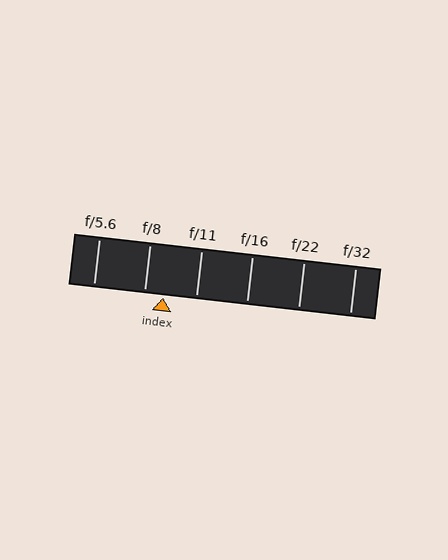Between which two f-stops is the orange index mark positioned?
The index mark is between f/8 and f/11.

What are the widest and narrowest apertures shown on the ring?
The widest aperture shown is f/5.6 and the narrowest is f/32.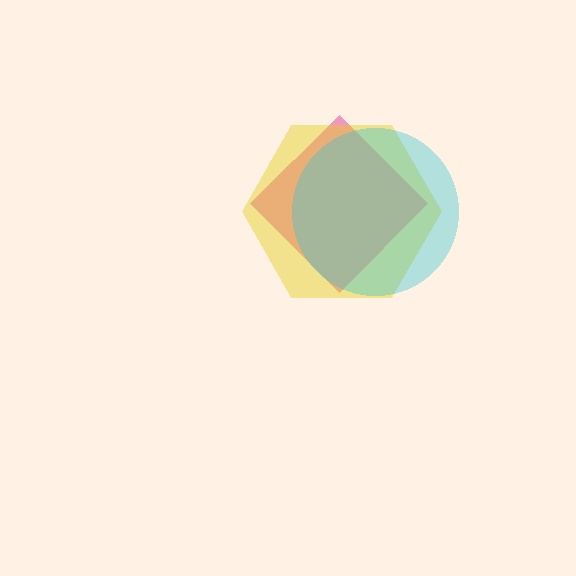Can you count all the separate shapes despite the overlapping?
Yes, there are 3 separate shapes.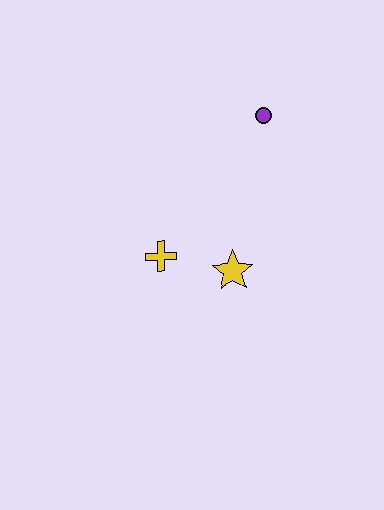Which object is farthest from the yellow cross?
The purple circle is farthest from the yellow cross.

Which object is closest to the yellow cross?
The yellow star is closest to the yellow cross.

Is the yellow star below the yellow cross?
Yes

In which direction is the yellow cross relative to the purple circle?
The yellow cross is below the purple circle.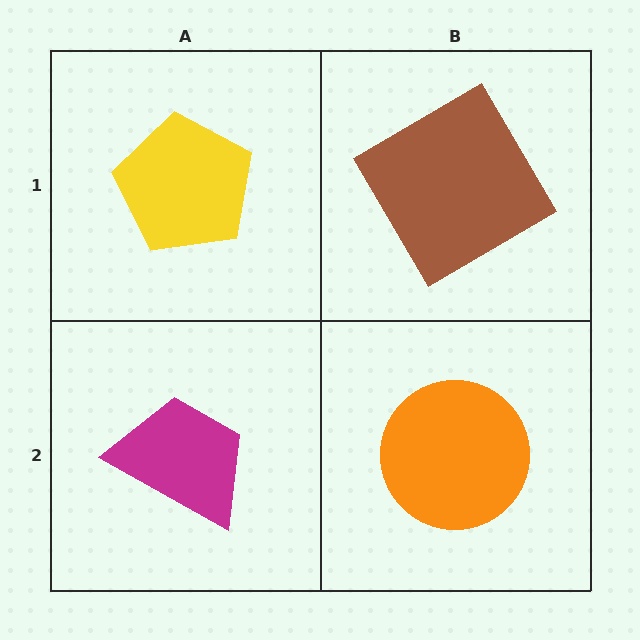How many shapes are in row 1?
2 shapes.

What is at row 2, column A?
A magenta trapezoid.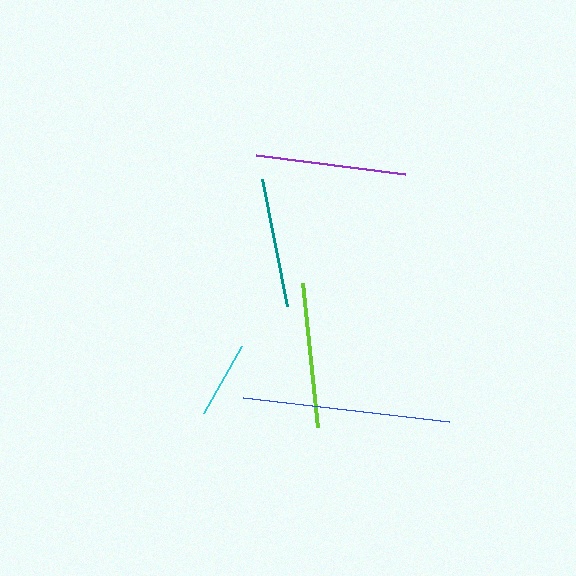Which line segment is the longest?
The blue line is the longest at approximately 207 pixels.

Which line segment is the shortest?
The cyan line is the shortest at approximately 77 pixels.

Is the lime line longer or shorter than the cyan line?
The lime line is longer than the cyan line.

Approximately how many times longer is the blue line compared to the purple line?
The blue line is approximately 1.4 times the length of the purple line.